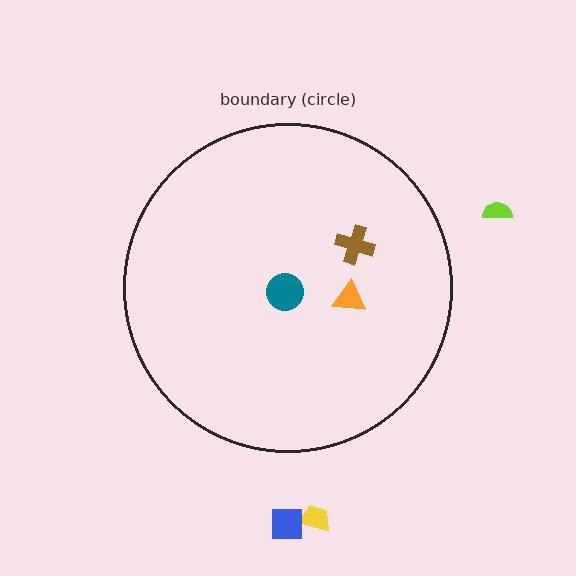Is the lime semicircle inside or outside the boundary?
Outside.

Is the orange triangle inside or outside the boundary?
Inside.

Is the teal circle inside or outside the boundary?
Inside.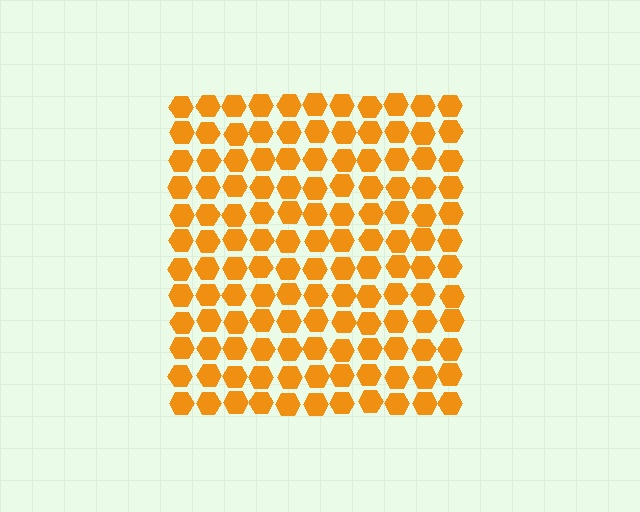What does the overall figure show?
The overall figure shows a square.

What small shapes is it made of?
It is made of small hexagons.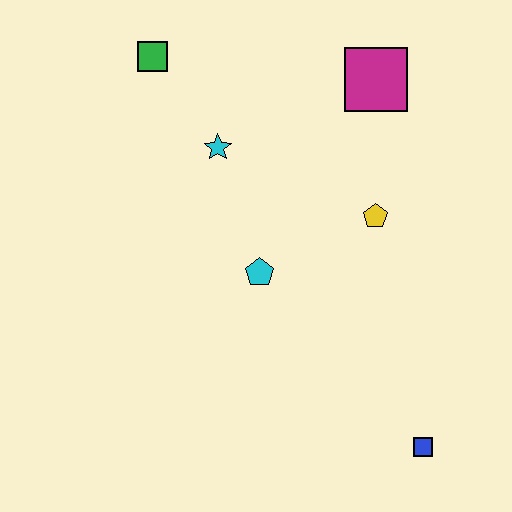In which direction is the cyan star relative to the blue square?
The cyan star is above the blue square.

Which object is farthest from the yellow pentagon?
The green square is farthest from the yellow pentagon.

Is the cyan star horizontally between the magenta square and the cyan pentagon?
No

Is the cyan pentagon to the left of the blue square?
Yes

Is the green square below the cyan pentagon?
No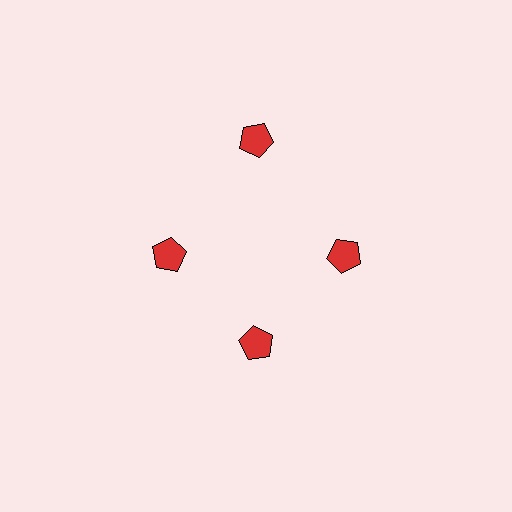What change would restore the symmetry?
The symmetry would be restored by moving it inward, back onto the ring so that all 4 pentagons sit at equal angles and equal distance from the center.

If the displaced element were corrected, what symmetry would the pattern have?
It would have 4-fold rotational symmetry — the pattern would map onto itself every 90 degrees.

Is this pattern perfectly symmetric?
No. The 4 red pentagons are arranged in a ring, but one element near the 12 o'clock position is pushed outward from the center, breaking the 4-fold rotational symmetry.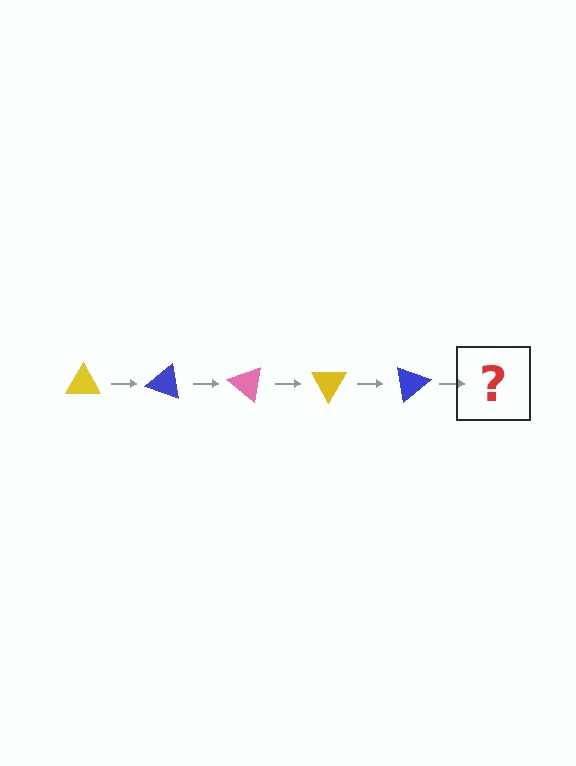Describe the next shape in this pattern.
It should be a pink triangle, rotated 100 degrees from the start.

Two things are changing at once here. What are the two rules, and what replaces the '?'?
The two rules are that it rotates 20 degrees each step and the color cycles through yellow, blue, and pink. The '?' should be a pink triangle, rotated 100 degrees from the start.